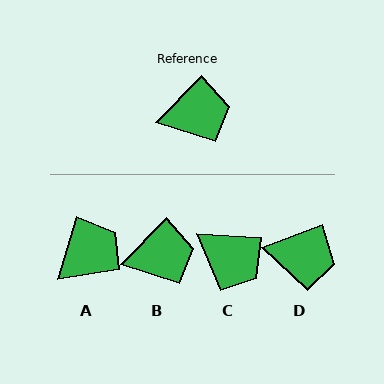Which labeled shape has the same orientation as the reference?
B.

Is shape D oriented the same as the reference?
No, it is off by about 25 degrees.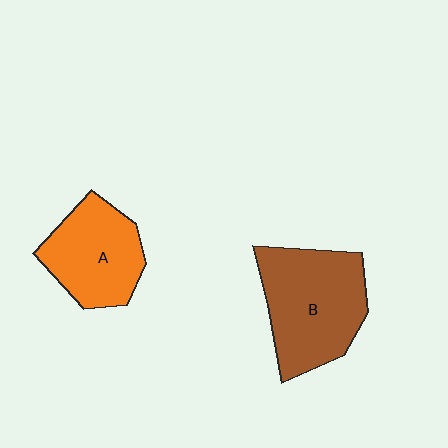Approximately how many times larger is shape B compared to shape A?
Approximately 1.3 times.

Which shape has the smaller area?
Shape A (orange).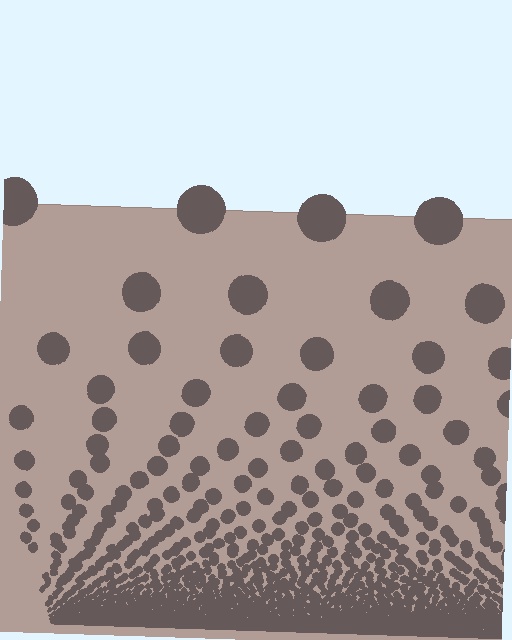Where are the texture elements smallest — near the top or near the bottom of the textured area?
Near the bottom.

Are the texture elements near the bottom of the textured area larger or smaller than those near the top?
Smaller. The gradient is inverted — elements near the bottom are smaller and denser.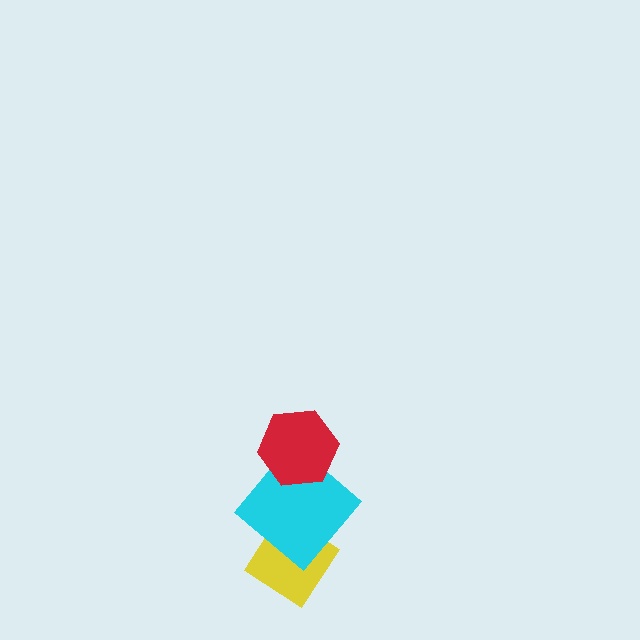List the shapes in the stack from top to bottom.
From top to bottom: the red hexagon, the cyan diamond, the yellow diamond.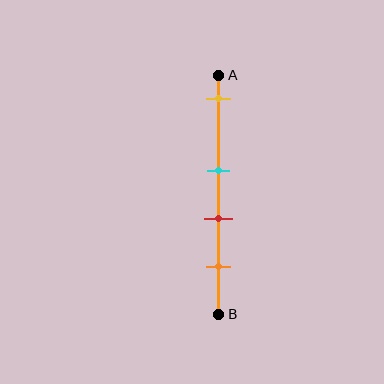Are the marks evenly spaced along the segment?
No, the marks are not evenly spaced.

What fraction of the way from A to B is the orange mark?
The orange mark is approximately 80% (0.8) of the way from A to B.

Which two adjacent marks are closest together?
The cyan and red marks are the closest adjacent pair.